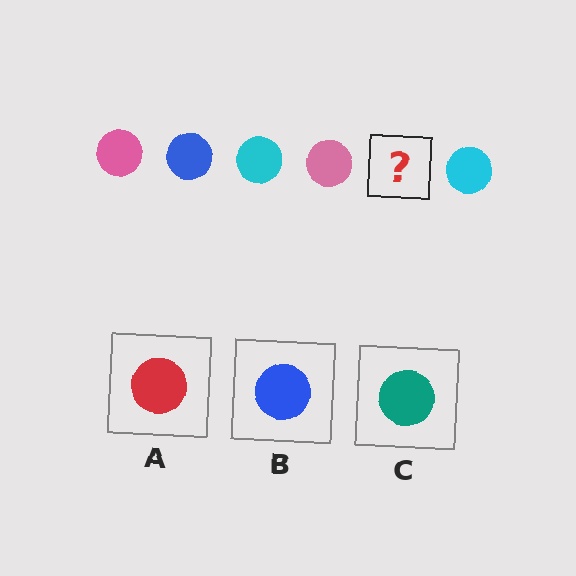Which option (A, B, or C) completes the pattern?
B.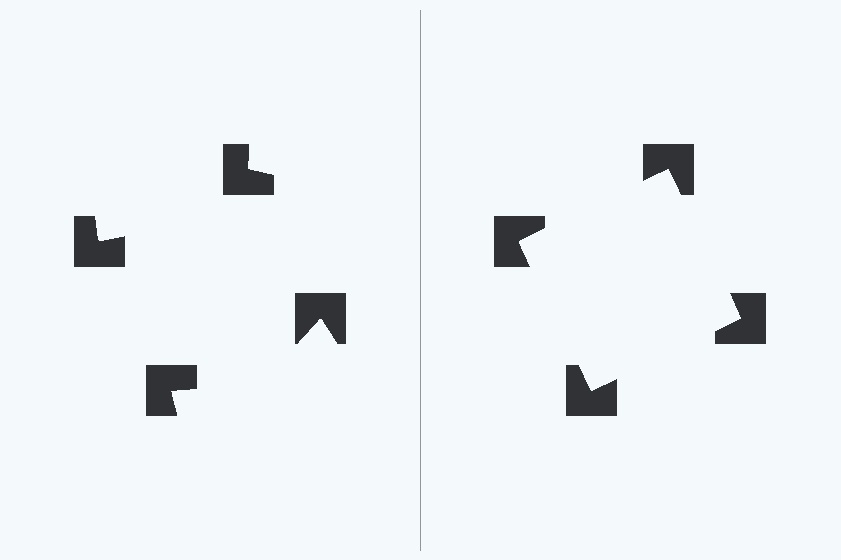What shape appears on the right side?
An illusory square.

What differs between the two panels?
The notched squares are positioned identically on both sides; only the wedge orientations differ. On the right they align to a square; on the left they are misaligned.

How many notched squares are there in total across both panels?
8 — 4 on each side.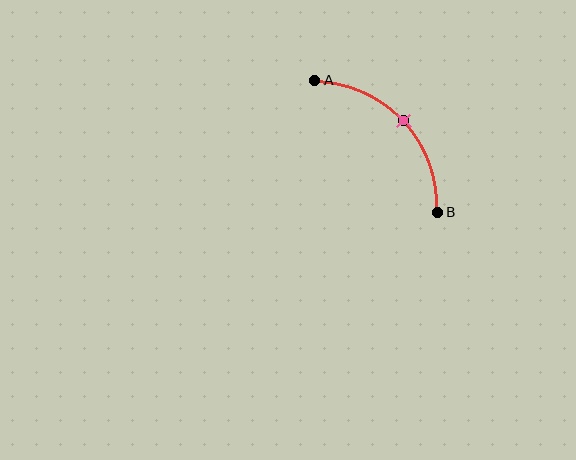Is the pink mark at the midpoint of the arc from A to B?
Yes. The pink mark lies on the arc at equal arc-length from both A and B — it is the arc midpoint.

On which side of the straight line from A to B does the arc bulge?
The arc bulges above and to the right of the straight line connecting A and B.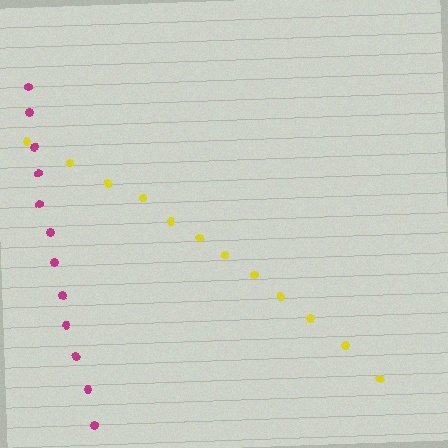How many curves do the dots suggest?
There are 2 distinct paths.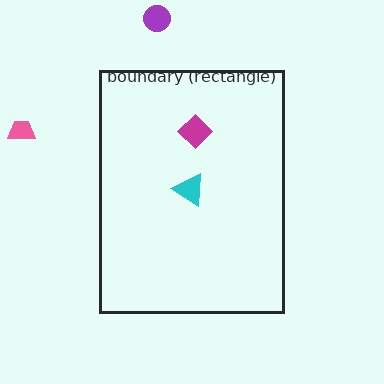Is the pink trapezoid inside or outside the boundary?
Outside.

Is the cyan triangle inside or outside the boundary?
Inside.